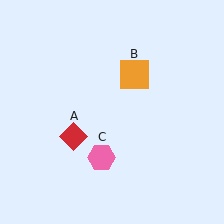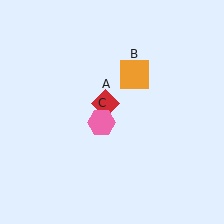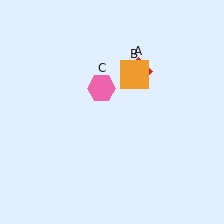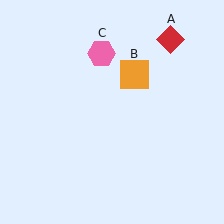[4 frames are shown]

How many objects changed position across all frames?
2 objects changed position: red diamond (object A), pink hexagon (object C).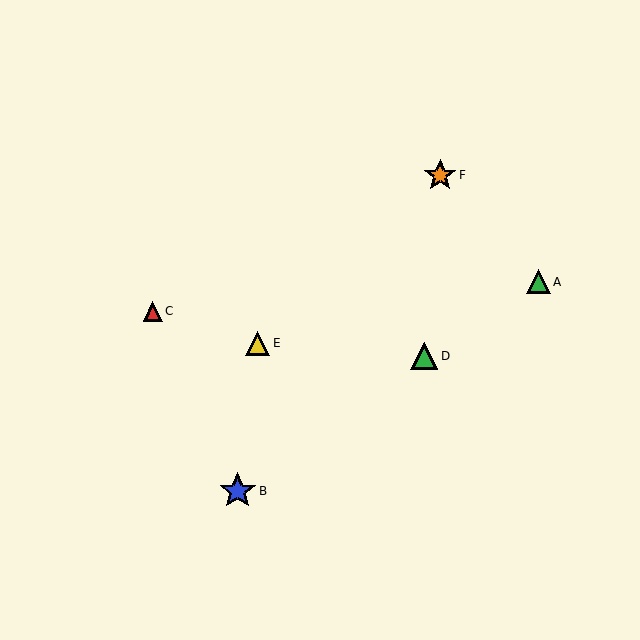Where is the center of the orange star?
The center of the orange star is at (440, 175).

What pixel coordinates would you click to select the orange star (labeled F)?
Click at (440, 175) to select the orange star F.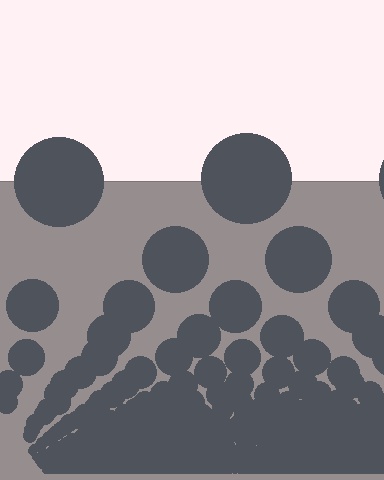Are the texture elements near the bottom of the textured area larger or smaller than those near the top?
Smaller. The gradient is inverted — elements near the bottom are smaller and denser.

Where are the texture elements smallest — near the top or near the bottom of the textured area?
Near the bottom.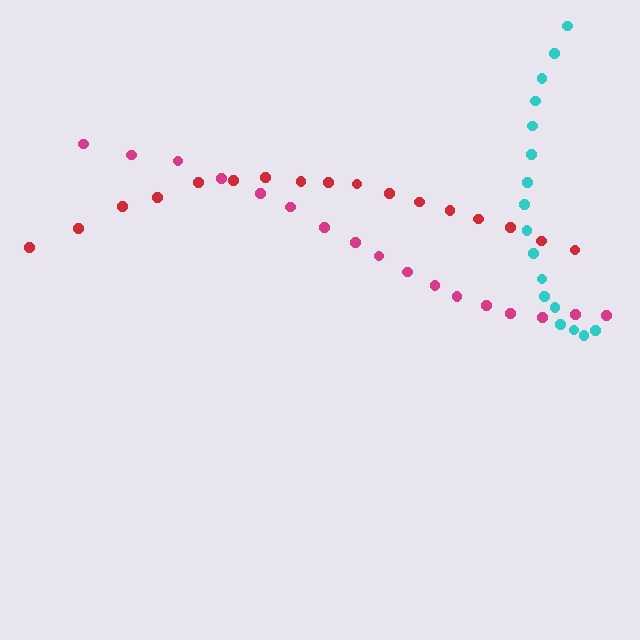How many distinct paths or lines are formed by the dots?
There are 3 distinct paths.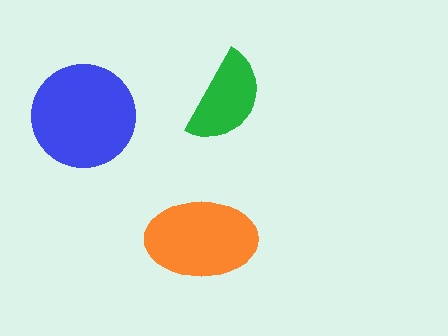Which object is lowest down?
The orange ellipse is bottommost.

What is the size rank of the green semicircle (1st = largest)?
3rd.